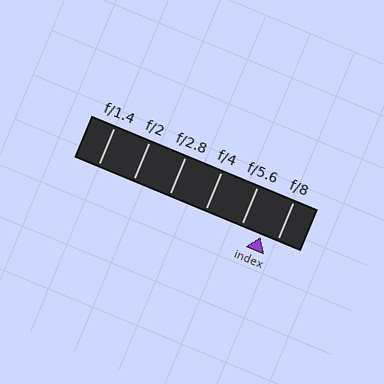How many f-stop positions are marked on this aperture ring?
There are 6 f-stop positions marked.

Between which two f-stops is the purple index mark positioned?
The index mark is between f/5.6 and f/8.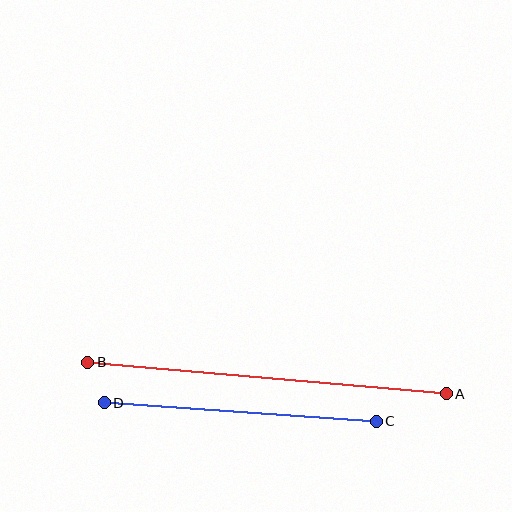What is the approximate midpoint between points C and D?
The midpoint is at approximately (240, 412) pixels.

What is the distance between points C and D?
The distance is approximately 272 pixels.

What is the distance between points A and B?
The distance is approximately 359 pixels.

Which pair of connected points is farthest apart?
Points A and B are farthest apart.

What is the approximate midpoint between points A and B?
The midpoint is at approximately (267, 378) pixels.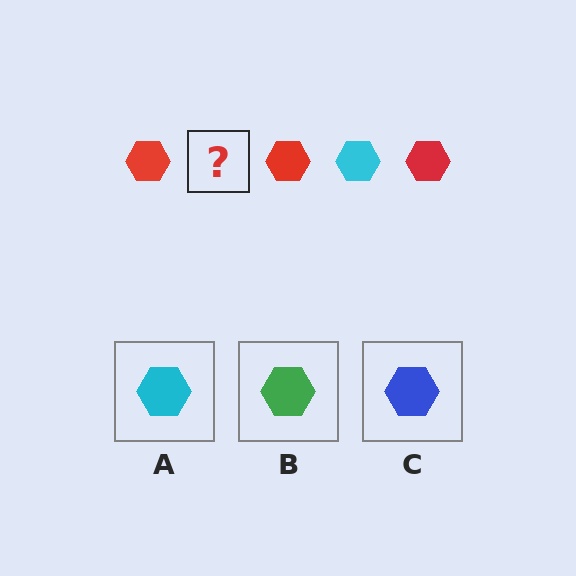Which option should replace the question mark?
Option A.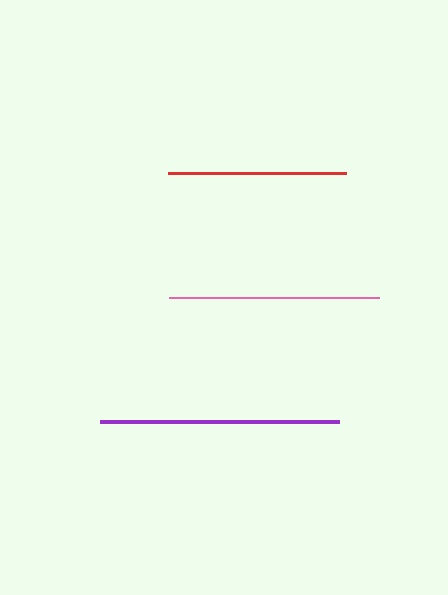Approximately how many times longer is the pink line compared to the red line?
The pink line is approximately 1.2 times the length of the red line.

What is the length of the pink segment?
The pink segment is approximately 210 pixels long.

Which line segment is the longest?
The purple line is the longest at approximately 239 pixels.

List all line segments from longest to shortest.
From longest to shortest: purple, pink, red.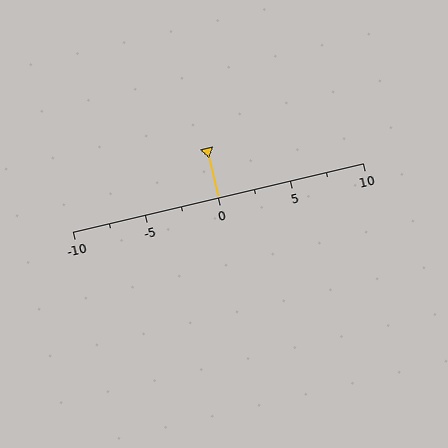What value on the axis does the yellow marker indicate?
The marker indicates approximately 0.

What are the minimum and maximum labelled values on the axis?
The axis runs from -10 to 10.